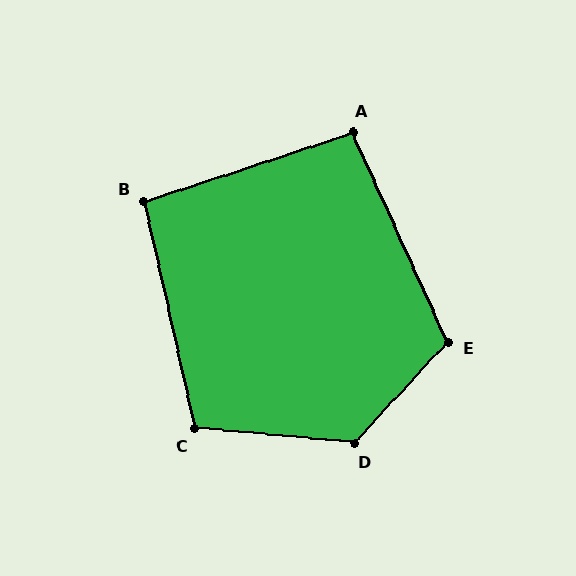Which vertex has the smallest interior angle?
B, at approximately 96 degrees.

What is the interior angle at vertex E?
Approximately 113 degrees (obtuse).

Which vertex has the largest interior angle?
D, at approximately 128 degrees.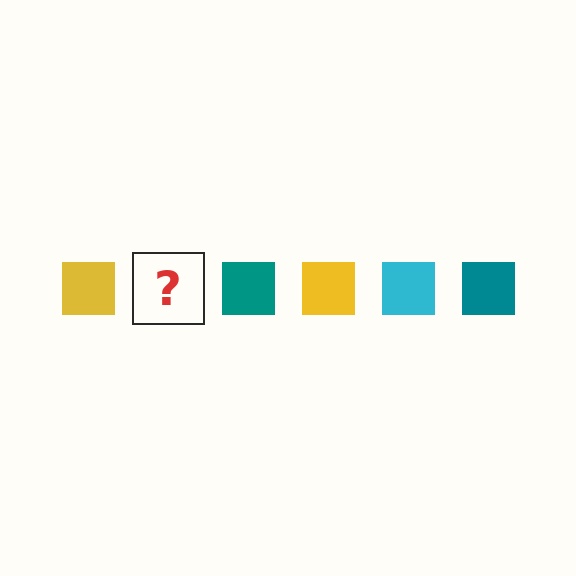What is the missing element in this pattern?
The missing element is a cyan square.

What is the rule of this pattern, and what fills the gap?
The rule is that the pattern cycles through yellow, cyan, teal squares. The gap should be filled with a cyan square.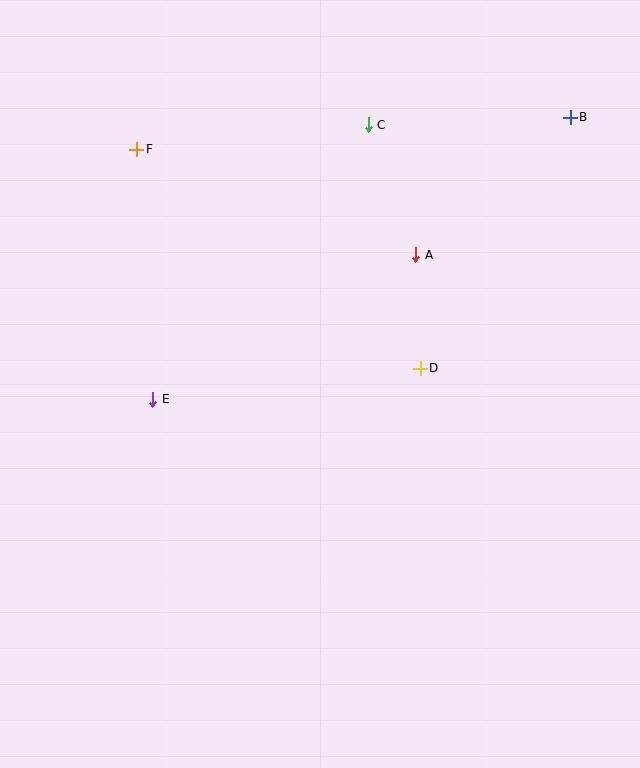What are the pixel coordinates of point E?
Point E is at (153, 399).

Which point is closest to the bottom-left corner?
Point E is closest to the bottom-left corner.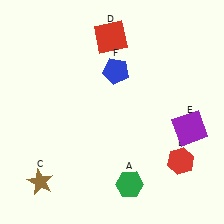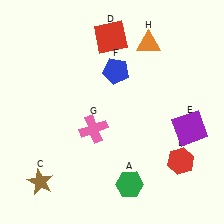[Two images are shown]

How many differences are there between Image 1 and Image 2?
There are 2 differences between the two images.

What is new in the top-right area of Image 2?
An orange triangle (H) was added in the top-right area of Image 2.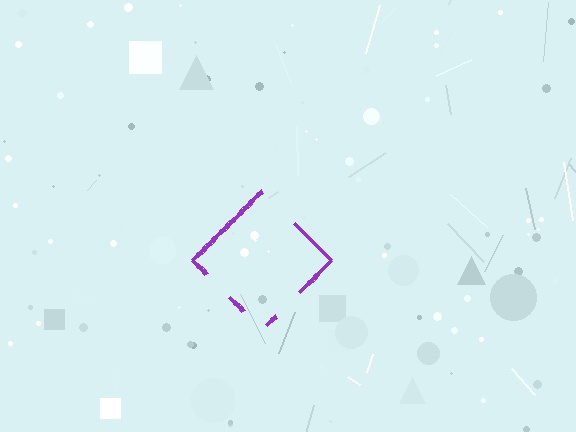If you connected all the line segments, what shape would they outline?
They would outline a diamond.